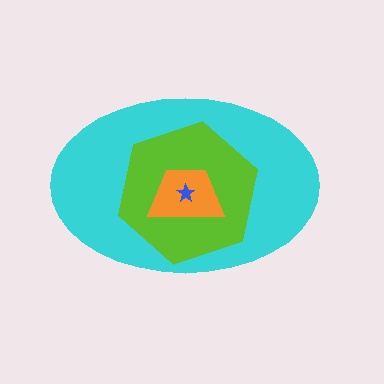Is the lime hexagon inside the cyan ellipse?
Yes.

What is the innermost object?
The blue star.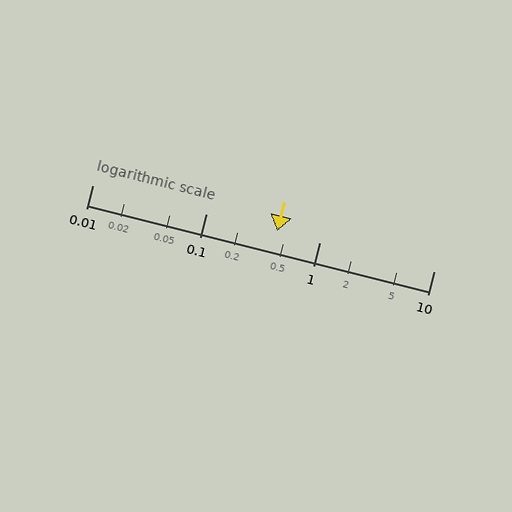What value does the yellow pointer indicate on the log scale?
The pointer indicates approximately 0.42.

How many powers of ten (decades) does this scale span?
The scale spans 3 decades, from 0.01 to 10.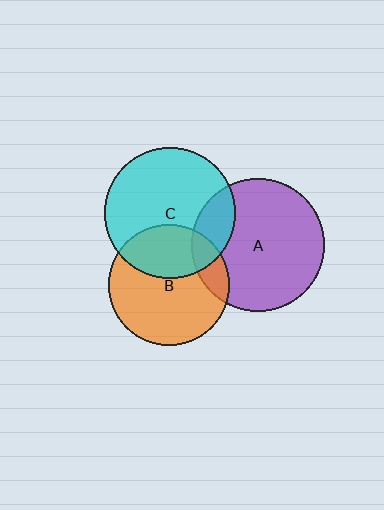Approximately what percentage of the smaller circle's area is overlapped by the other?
Approximately 15%.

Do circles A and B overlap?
Yes.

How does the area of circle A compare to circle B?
Approximately 1.2 times.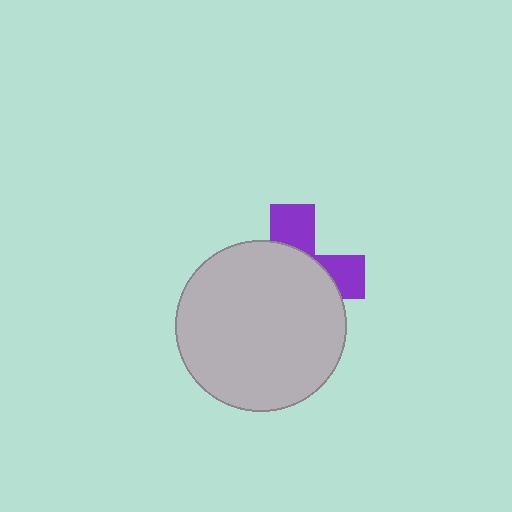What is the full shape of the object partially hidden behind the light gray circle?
The partially hidden object is a purple cross.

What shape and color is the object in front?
The object in front is a light gray circle.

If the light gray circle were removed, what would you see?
You would see the complete purple cross.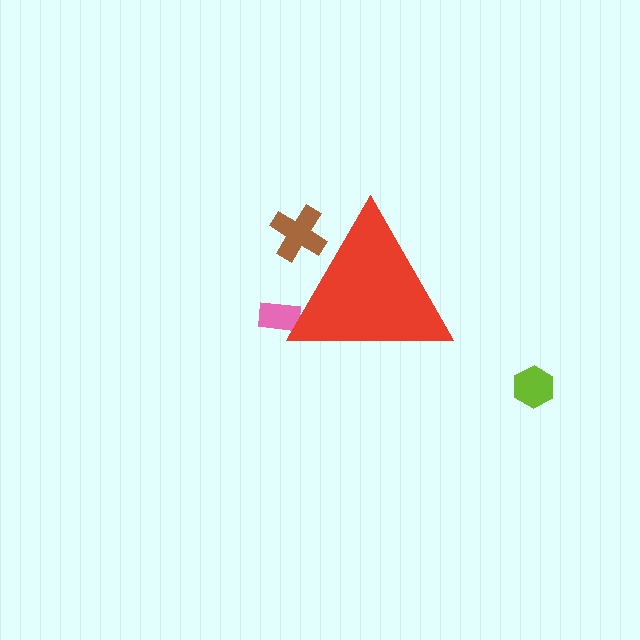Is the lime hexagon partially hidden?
No, the lime hexagon is fully visible.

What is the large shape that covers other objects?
A red triangle.